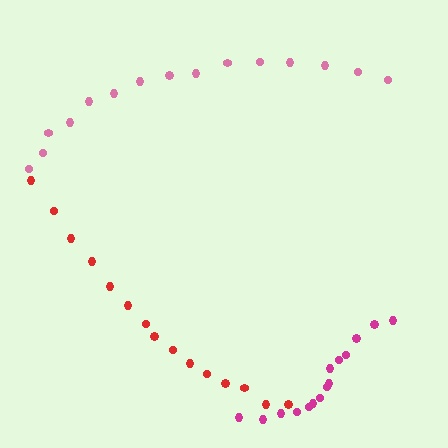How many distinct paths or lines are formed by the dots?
There are 3 distinct paths.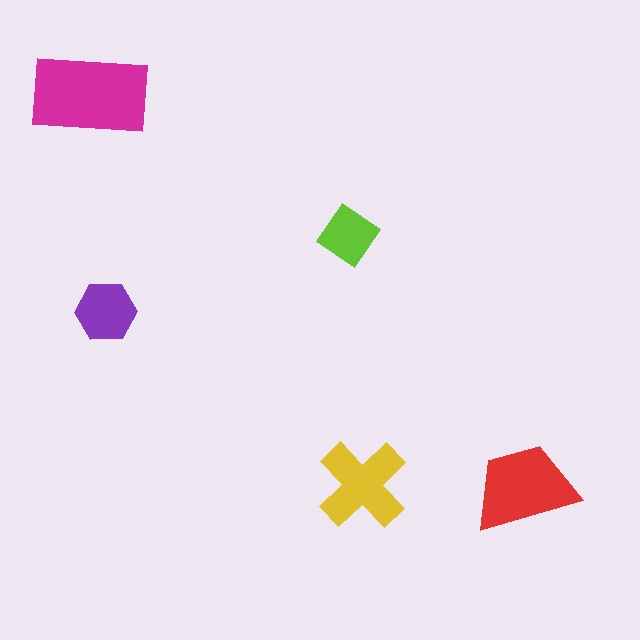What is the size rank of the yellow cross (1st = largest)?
3rd.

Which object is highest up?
The magenta rectangle is topmost.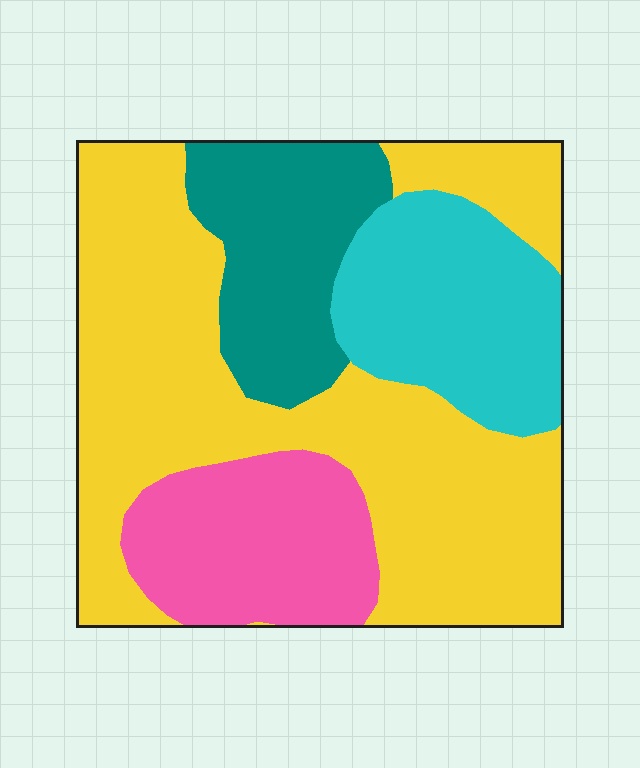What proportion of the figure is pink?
Pink covers roughly 15% of the figure.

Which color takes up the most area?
Yellow, at roughly 50%.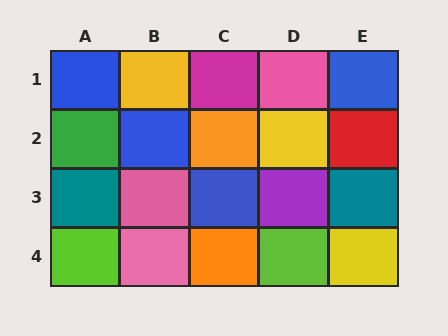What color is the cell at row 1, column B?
Yellow.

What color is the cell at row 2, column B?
Blue.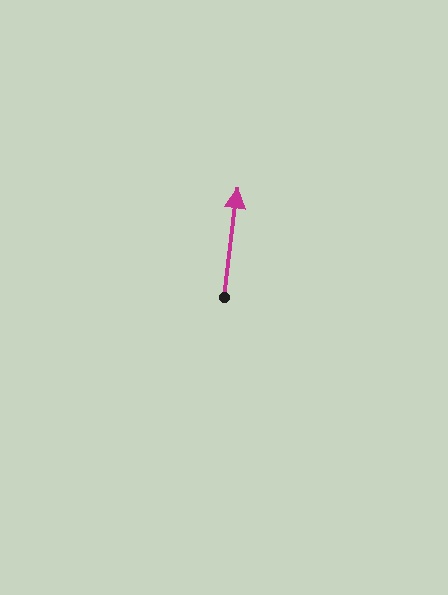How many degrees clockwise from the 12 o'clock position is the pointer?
Approximately 7 degrees.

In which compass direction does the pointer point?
North.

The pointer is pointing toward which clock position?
Roughly 12 o'clock.